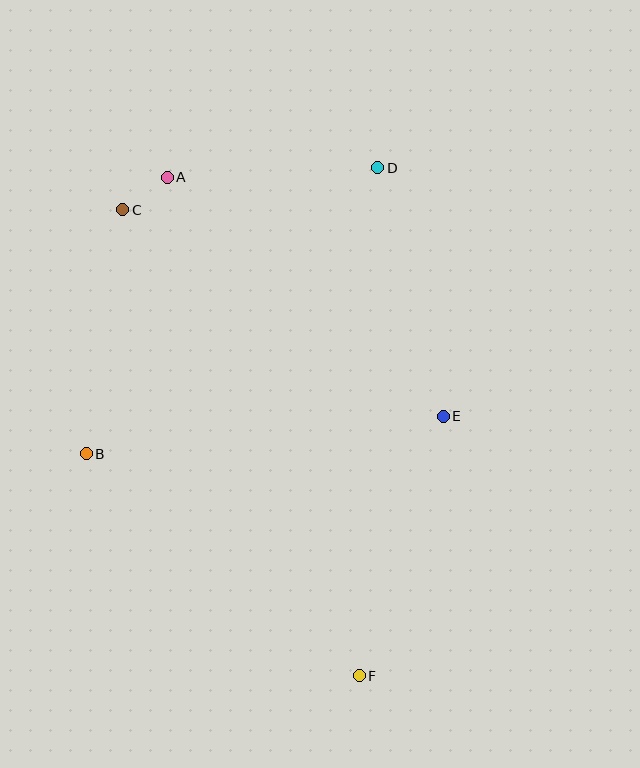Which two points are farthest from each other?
Points A and F are farthest from each other.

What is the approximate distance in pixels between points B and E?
The distance between B and E is approximately 359 pixels.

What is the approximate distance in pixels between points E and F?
The distance between E and F is approximately 273 pixels.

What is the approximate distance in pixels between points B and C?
The distance between B and C is approximately 246 pixels.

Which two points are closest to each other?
Points A and C are closest to each other.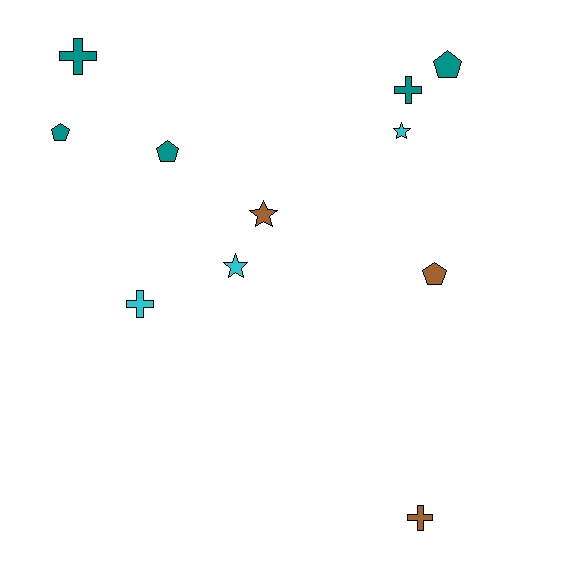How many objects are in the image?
There are 11 objects.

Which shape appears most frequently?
Pentagon, with 4 objects.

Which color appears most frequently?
Teal, with 5 objects.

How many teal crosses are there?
There are 2 teal crosses.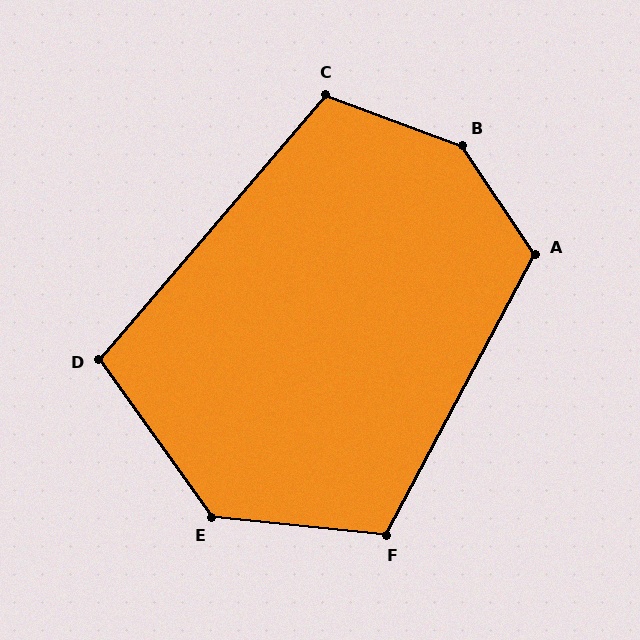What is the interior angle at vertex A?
Approximately 118 degrees (obtuse).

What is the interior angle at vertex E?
Approximately 131 degrees (obtuse).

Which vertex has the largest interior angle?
B, at approximately 144 degrees.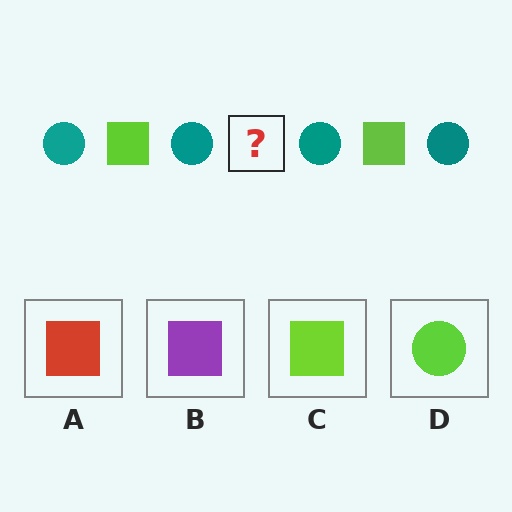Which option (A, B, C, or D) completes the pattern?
C.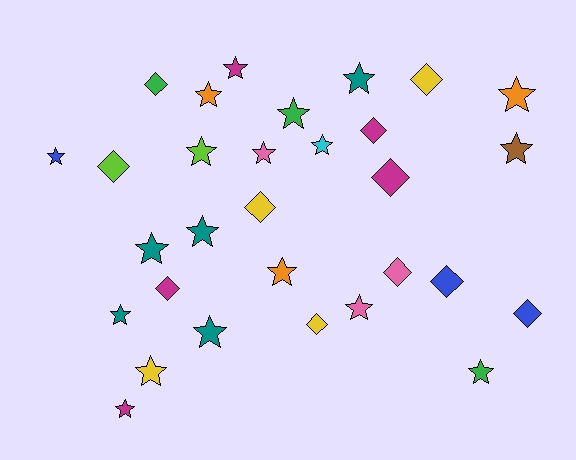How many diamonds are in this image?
There are 11 diamonds.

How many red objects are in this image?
There are no red objects.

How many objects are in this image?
There are 30 objects.